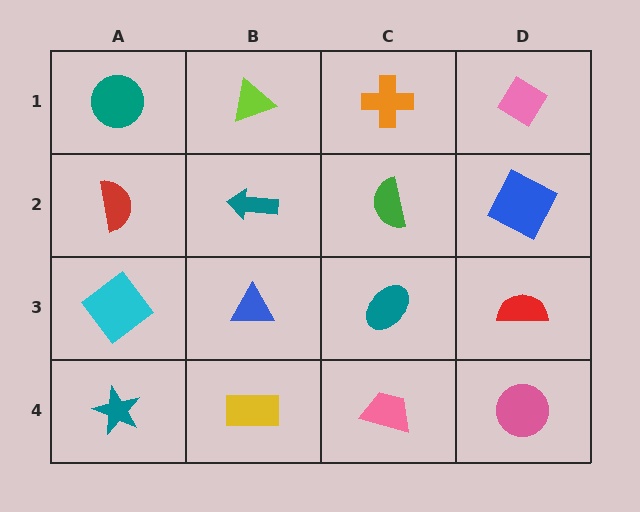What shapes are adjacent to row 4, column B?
A blue triangle (row 3, column B), a teal star (row 4, column A), a pink trapezoid (row 4, column C).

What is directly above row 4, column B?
A blue triangle.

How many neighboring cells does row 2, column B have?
4.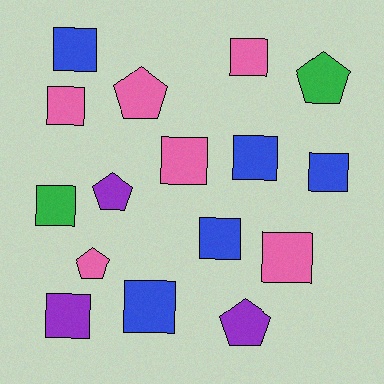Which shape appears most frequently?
Square, with 11 objects.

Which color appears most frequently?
Pink, with 6 objects.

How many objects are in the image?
There are 16 objects.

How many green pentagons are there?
There is 1 green pentagon.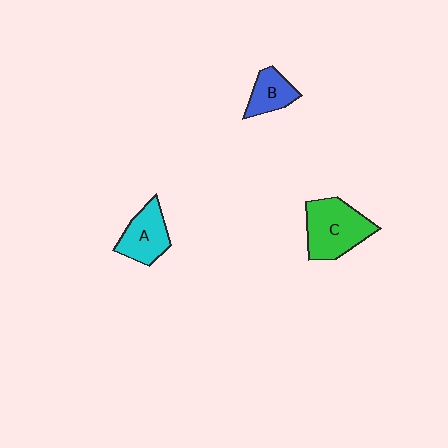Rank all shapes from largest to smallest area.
From largest to smallest: C (green), A (cyan), B (blue).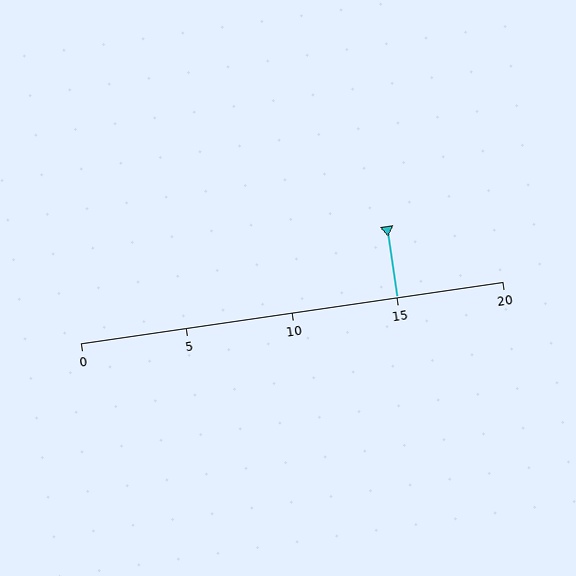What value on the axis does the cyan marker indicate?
The marker indicates approximately 15.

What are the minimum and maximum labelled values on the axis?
The axis runs from 0 to 20.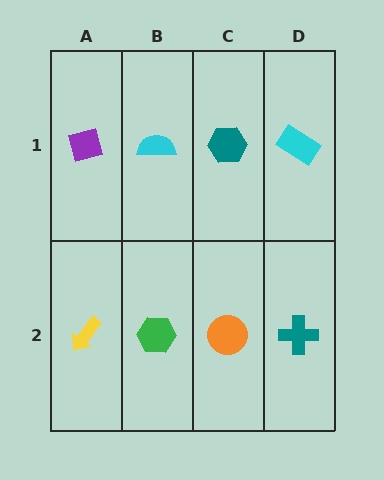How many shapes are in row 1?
4 shapes.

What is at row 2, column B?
A green hexagon.